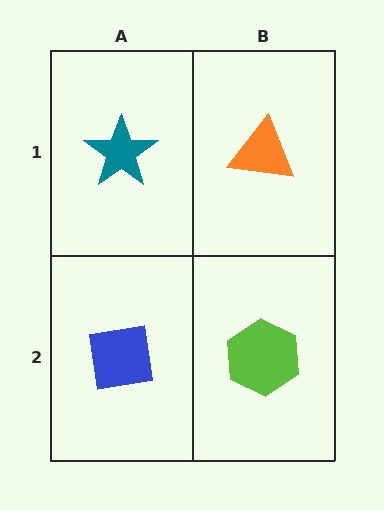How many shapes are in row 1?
2 shapes.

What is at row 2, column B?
A lime hexagon.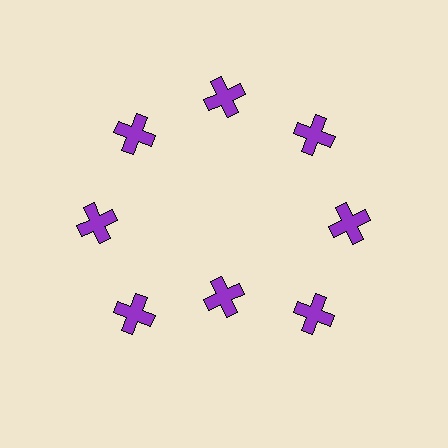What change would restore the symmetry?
The symmetry would be restored by moving it outward, back onto the ring so that all 8 crosses sit at equal angles and equal distance from the center.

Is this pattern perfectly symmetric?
No. The 8 purple crosses are arranged in a ring, but one element near the 6 o'clock position is pulled inward toward the center, breaking the 8-fold rotational symmetry.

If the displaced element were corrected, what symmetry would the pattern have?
It would have 8-fold rotational symmetry — the pattern would map onto itself every 45 degrees.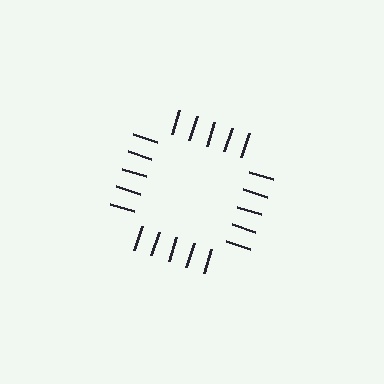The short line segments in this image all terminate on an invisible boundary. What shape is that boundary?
An illusory square — the line segments terminate on its edges but no continuous stroke is drawn.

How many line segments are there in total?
20 — 5 along each of the 4 edges.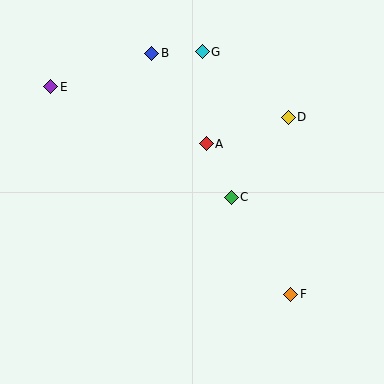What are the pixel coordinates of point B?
Point B is at (152, 53).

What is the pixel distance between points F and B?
The distance between F and B is 278 pixels.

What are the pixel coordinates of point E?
Point E is at (51, 87).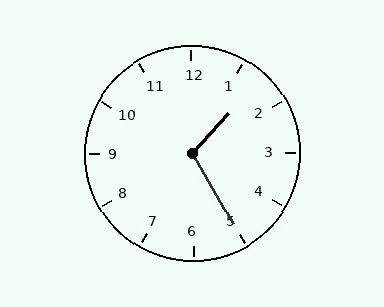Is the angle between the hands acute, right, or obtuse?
It is obtuse.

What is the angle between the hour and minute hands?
Approximately 108 degrees.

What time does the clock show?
1:25.